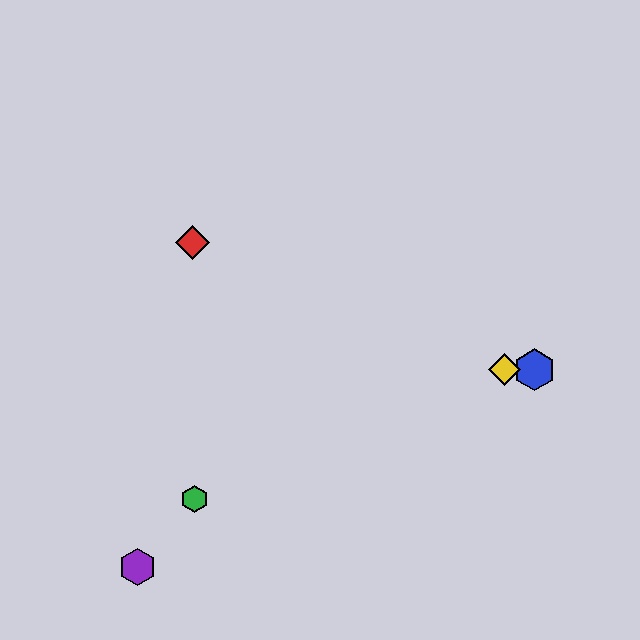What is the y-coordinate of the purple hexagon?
The purple hexagon is at y≈567.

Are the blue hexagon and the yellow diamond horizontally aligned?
Yes, both are at y≈370.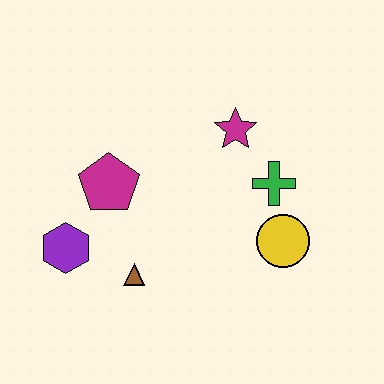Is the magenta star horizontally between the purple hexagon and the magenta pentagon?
No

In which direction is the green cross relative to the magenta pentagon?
The green cross is to the right of the magenta pentagon.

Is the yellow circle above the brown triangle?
Yes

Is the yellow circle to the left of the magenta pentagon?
No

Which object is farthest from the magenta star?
The purple hexagon is farthest from the magenta star.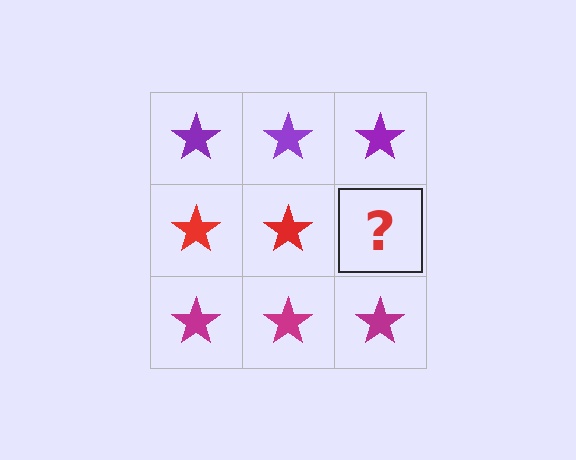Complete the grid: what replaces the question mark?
The question mark should be replaced with a red star.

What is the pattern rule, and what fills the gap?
The rule is that each row has a consistent color. The gap should be filled with a red star.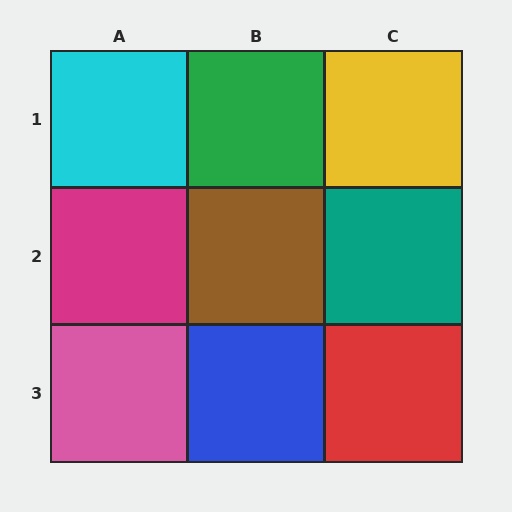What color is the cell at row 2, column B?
Brown.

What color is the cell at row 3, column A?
Pink.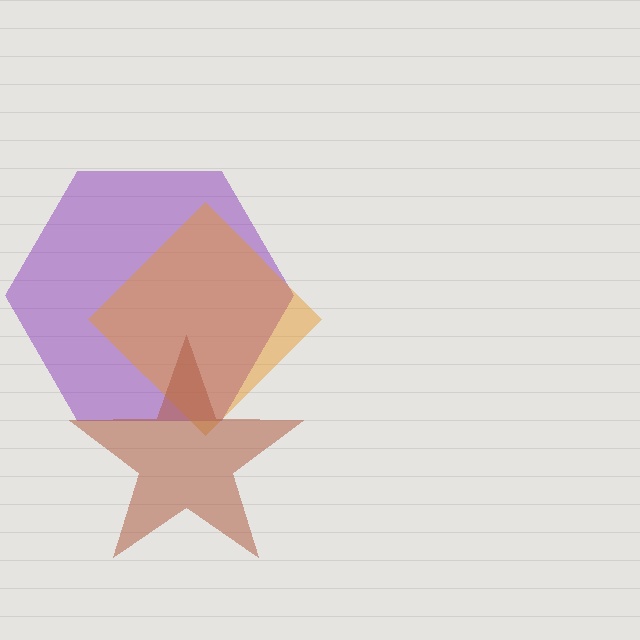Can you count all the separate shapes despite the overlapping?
Yes, there are 3 separate shapes.